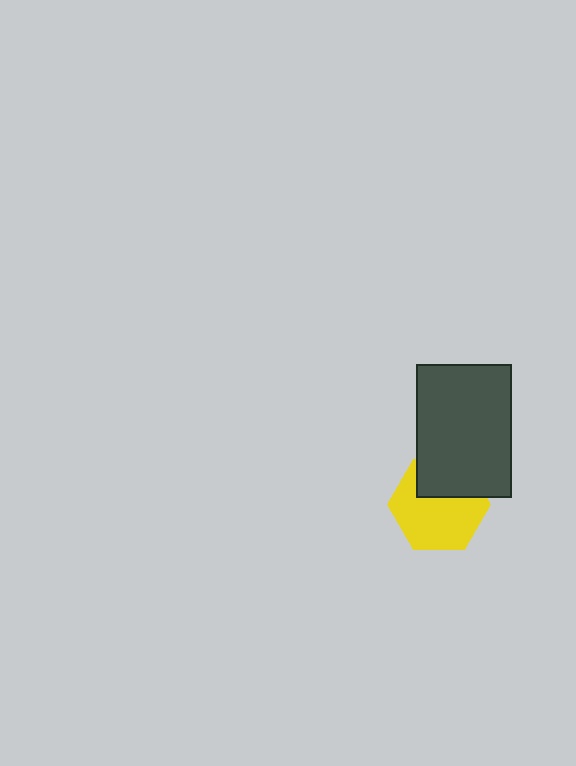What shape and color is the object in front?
The object in front is a dark gray rectangle.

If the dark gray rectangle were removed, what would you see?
You would see the complete yellow hexagon.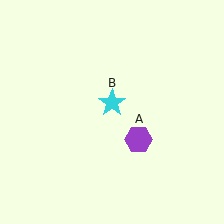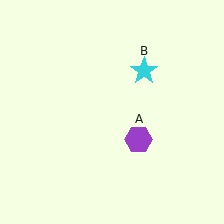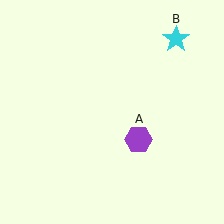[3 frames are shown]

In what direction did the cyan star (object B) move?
The cyan star (object B) moved up and to the right.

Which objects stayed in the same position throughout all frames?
Purple hexagon (object A) remained stationary.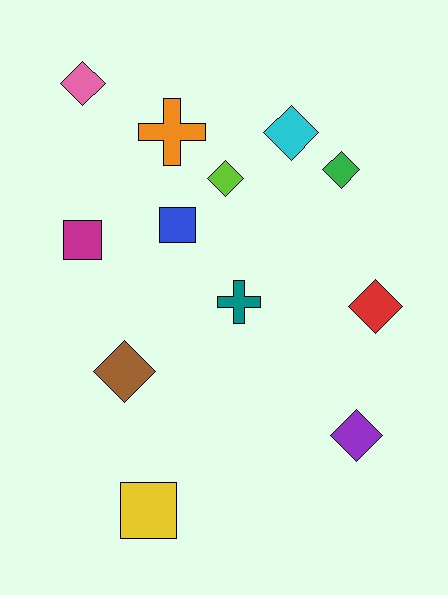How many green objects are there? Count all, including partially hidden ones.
There is 1 green object.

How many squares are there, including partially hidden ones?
There are 3 squares.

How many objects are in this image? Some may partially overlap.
There are 12 objects.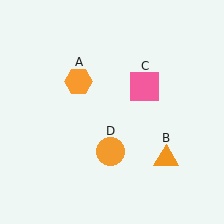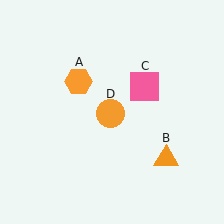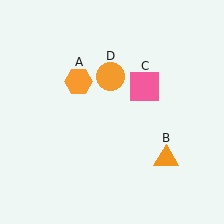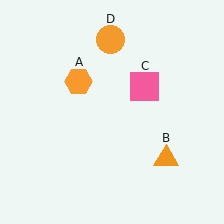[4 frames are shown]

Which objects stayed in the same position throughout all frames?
Orange hexagon (object A) and orange triangle (object B) and pink square (object C) remained stationary.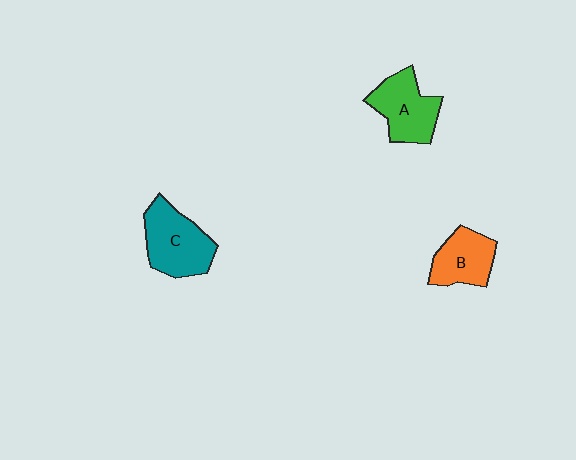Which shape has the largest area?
Shape C (teal).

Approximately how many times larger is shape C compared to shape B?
Approximately 1.3 times.